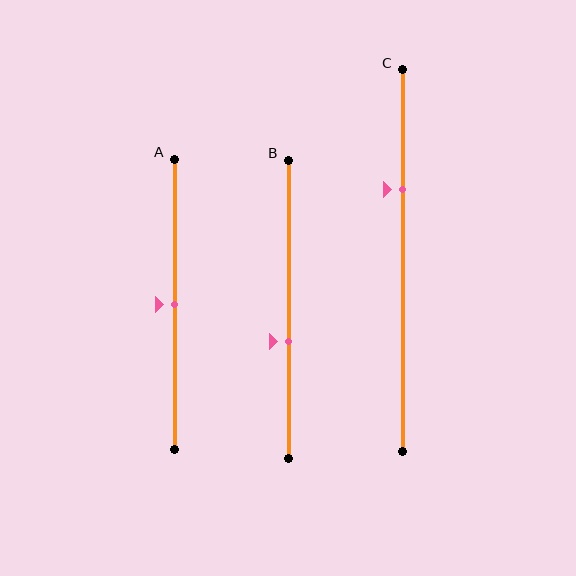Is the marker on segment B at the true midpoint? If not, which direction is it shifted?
No, the marker on segment B is shifted downward by about 11% of the segment length.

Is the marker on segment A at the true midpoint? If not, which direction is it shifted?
Yes, the marker on segment A is at the true midpoint.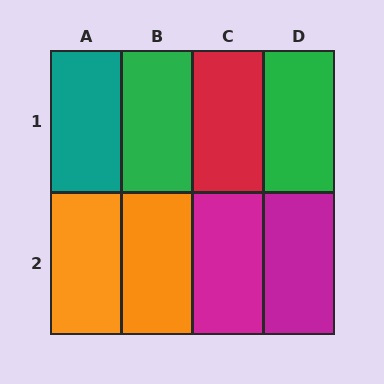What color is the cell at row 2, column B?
Orange.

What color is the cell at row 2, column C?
Magenta.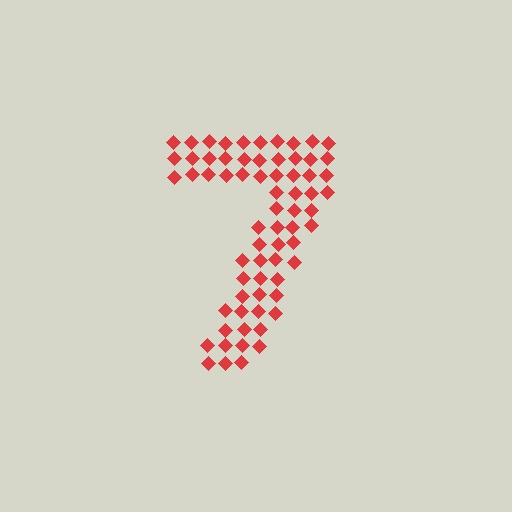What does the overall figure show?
The overall figure shows the digit 7.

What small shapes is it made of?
It is made of small diamonds.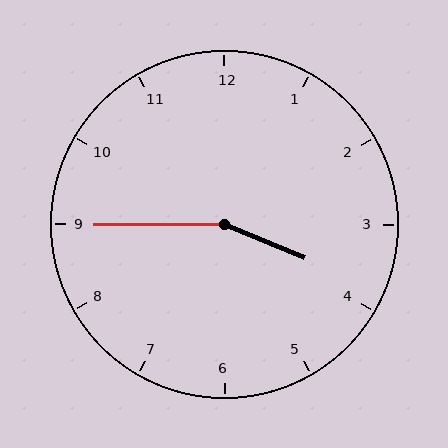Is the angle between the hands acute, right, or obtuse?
It is obtuse.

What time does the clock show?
3:45.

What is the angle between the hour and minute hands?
Approximately 158 degrees.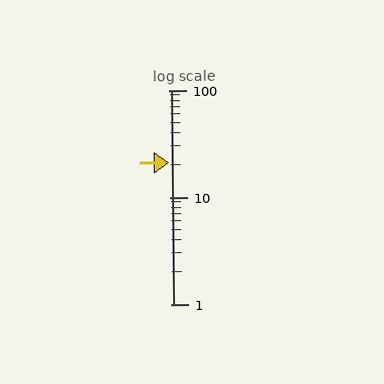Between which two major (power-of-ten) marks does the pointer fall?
The pointer is between 10 and 100.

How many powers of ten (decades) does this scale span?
The scale spans 2 decades, from 1 to 100.